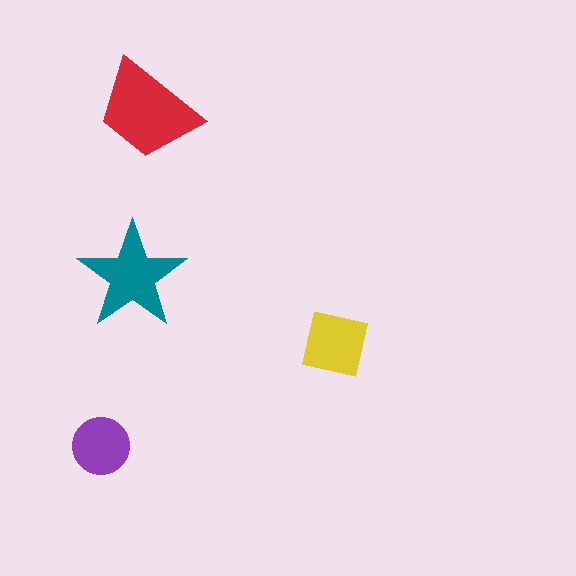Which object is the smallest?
The purple circle.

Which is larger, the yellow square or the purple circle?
The yellow square.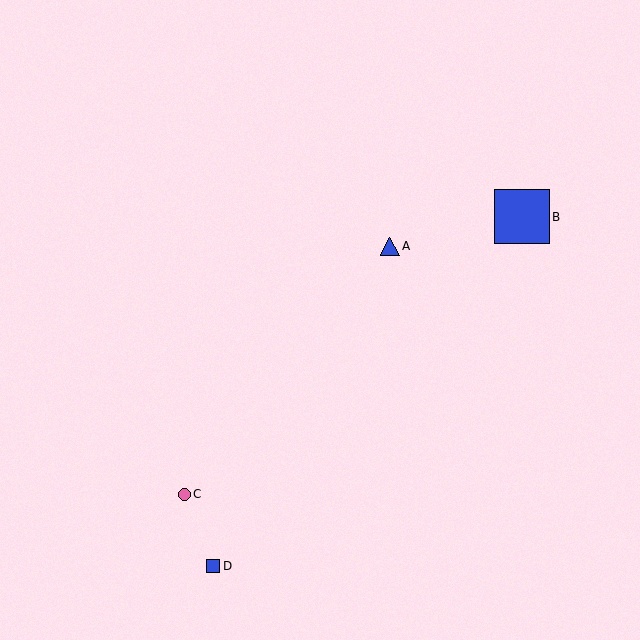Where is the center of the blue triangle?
The center of the blue triangle is at (390, 246).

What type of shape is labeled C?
Shape C is a pink circle.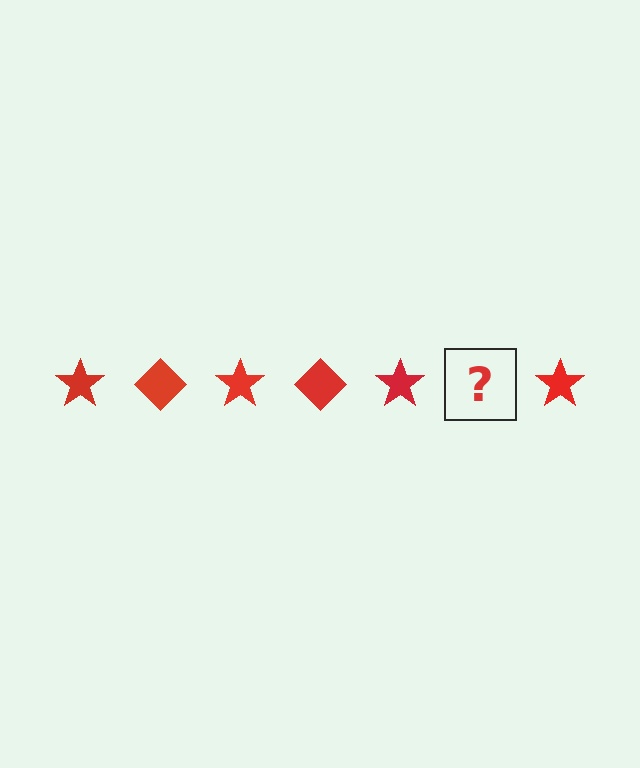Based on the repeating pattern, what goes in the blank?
The blank should be a red diamond.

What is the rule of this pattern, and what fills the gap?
The rule is that the pattern cycles through star, diamond shapes in red. The gap should be filled with a red diamond.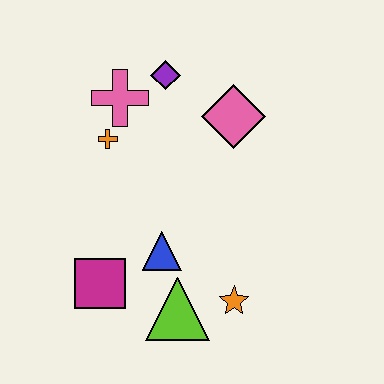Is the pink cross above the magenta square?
Yes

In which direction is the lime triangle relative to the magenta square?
The lime triangle is to the right of the magenta square.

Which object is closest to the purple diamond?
The pink cross is closest to the purple diamond.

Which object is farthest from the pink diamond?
The magenta square is farthest from the pink diamond.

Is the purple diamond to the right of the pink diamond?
No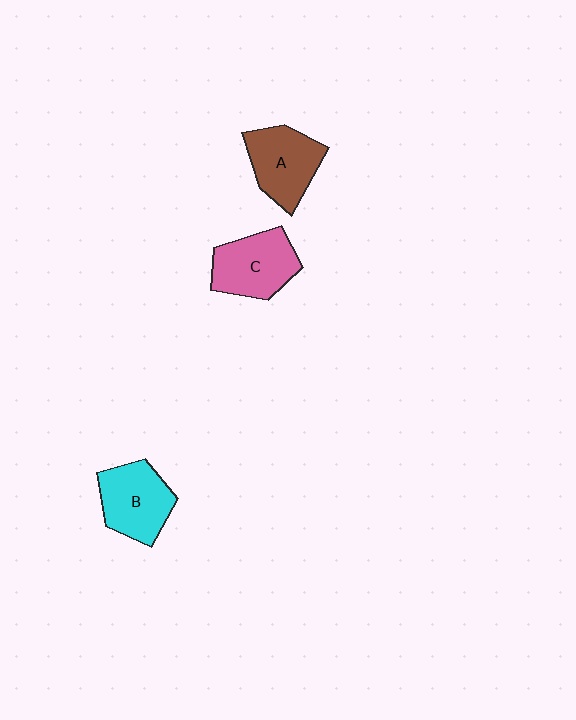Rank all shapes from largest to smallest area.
From largest to smallest: C (pink), B (cyan), A (brown).